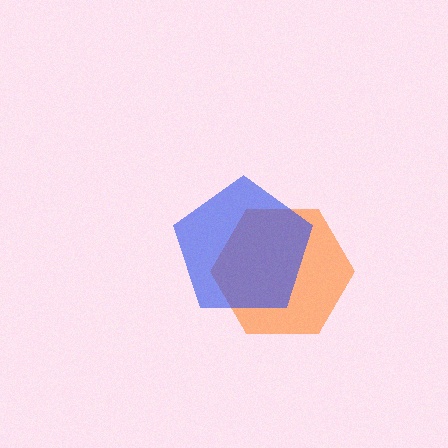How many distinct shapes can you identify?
There are 2 distinct shapes: an orange hexagon, a blue pentagon.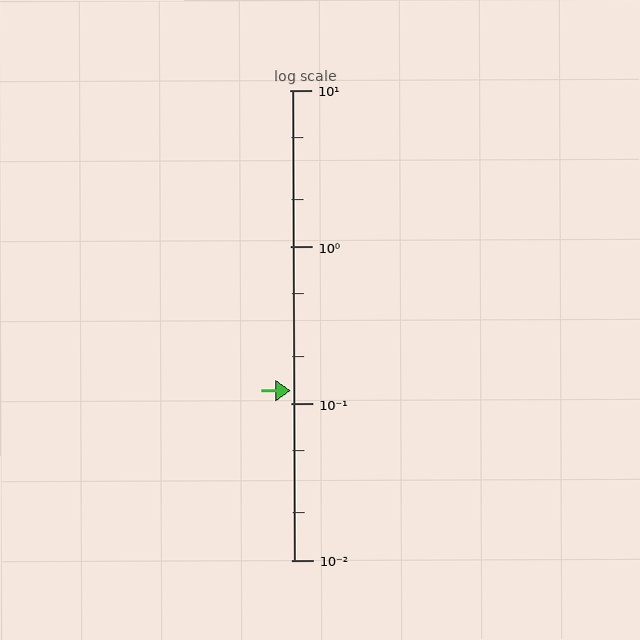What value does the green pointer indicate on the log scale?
The pointer indicates approximately 0.12.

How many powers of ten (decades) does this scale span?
The scale spans 3 decades, from 0.01 to 10.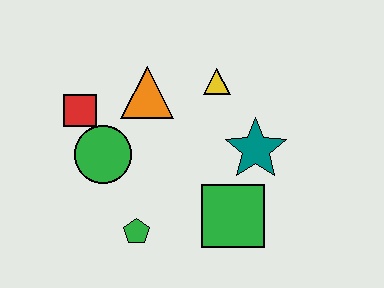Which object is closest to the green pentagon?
The green circle is closest to the green pentagon.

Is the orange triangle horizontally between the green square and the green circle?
Yes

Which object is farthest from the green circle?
The teal star is farthest from the green circle.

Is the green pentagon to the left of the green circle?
No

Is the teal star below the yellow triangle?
Yes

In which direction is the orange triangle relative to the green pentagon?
The orange triangle is above the green pentagon.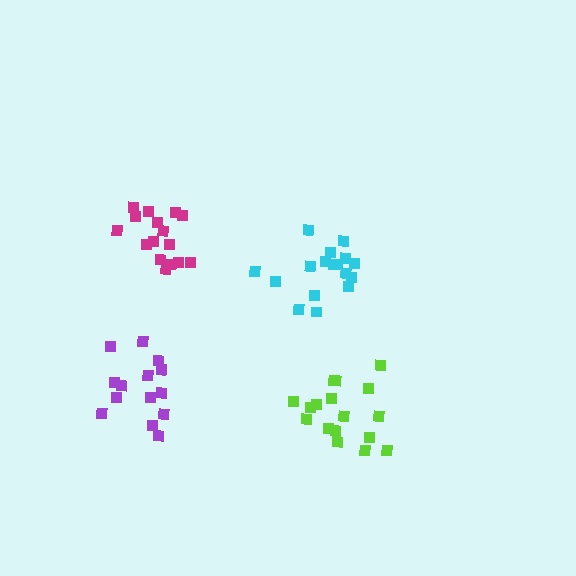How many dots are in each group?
Group 1: 15 dots, Group 2: 17 dots, Group 3: 16 dots, Group 4: 17 dots (65 total).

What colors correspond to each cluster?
The clusters are colored: purple, lime, magenta, cyan.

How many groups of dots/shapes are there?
There are 4 groups.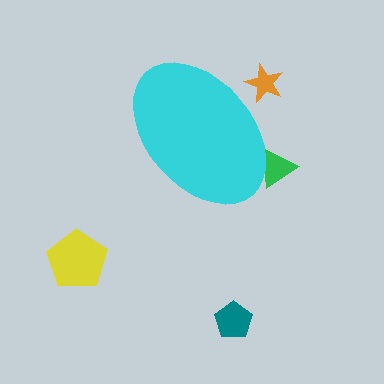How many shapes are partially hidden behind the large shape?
2 shapes are partially hidden.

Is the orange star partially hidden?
Yes, the orange star is partially hidden behind the cyan ellipse.